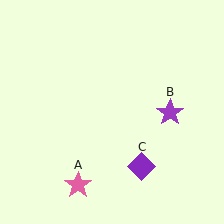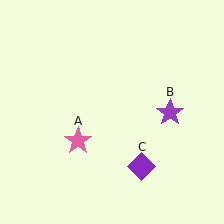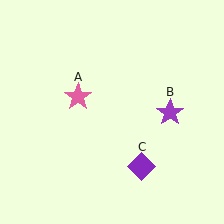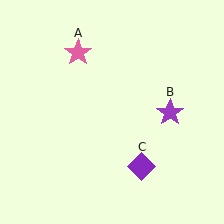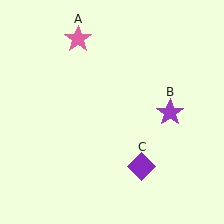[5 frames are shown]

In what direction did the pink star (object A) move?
The pink star (object A) moved up.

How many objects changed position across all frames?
1 object changed position: pink star (object A).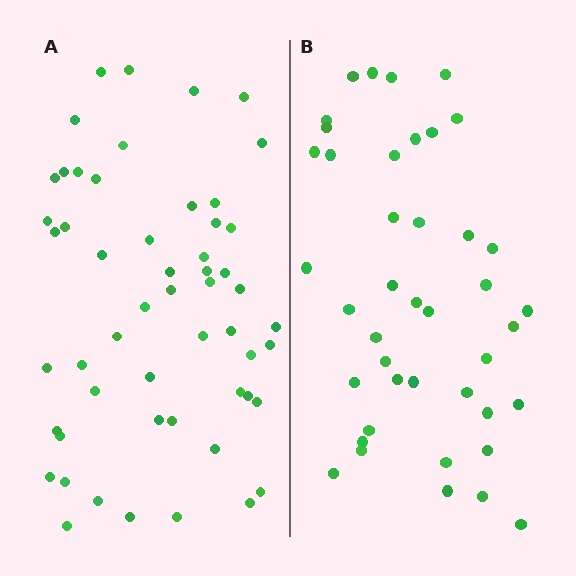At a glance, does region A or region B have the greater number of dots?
Region A (the left region) has more dots.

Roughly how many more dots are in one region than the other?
Region A has roughly 12 or so more dots than region B.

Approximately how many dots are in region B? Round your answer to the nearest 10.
About 40 dots. (The exact count is 42, which rounds to 40.)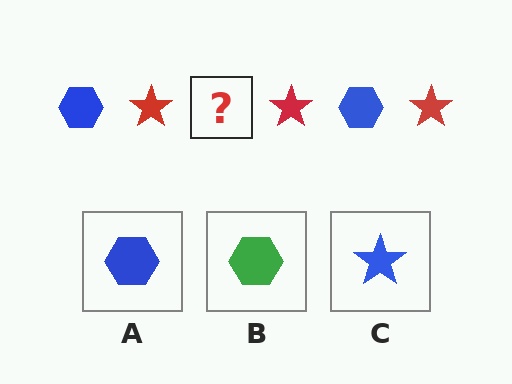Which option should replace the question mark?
Option A.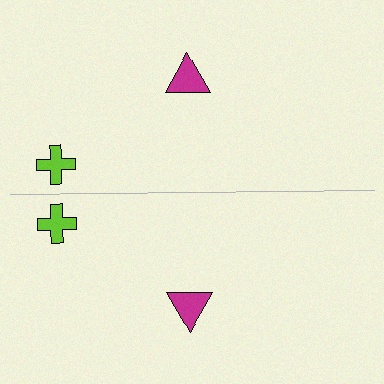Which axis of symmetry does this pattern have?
The pattern has a horizontal axis of symmetry running through the center of the image.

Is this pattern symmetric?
Yes, this pattern has bilateral (reflection) symmetry.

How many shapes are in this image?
There are 4 shapes in this image.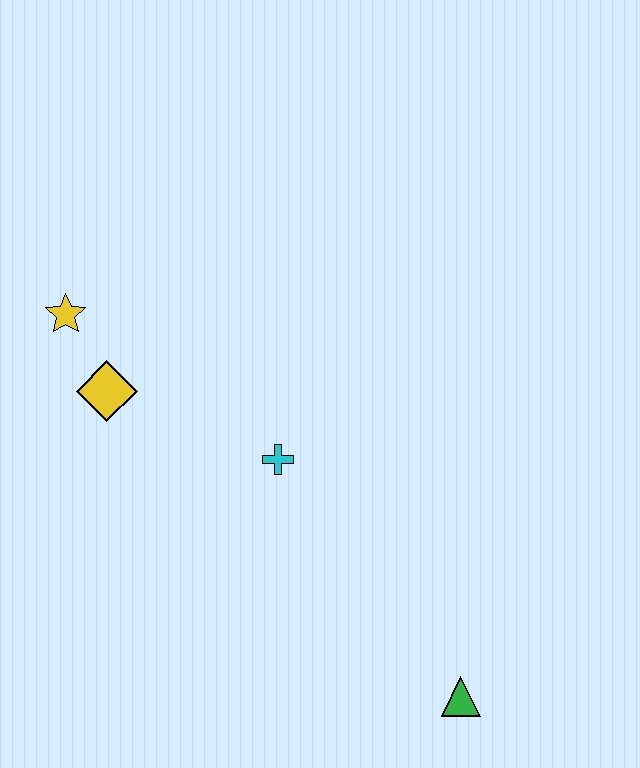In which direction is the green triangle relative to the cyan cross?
The green triangle is below the cyan cross.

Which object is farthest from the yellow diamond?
The green triangle is farthest from the yellow diamond.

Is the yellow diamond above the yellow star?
No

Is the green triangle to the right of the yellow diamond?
Yes